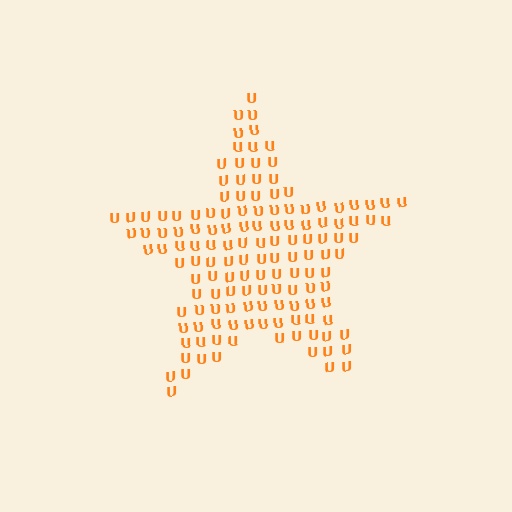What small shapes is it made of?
It is made of small letter U's.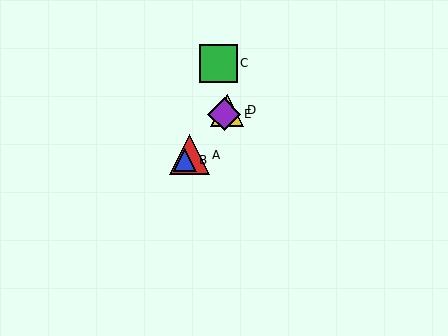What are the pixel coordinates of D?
Object D is at (227, 110).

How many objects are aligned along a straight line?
4 objects (A, B, D, E) are aligned along a straight line.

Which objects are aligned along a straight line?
Objects A, B, D, E are aligned along a straight line.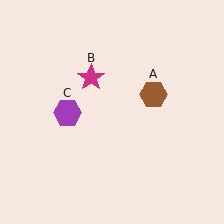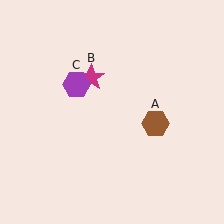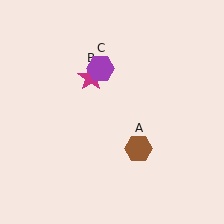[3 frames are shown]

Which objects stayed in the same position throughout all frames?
Magenta star (object B) remained stationary.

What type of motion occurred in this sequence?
The brown hexagon (object A), purple hexagon (object C) rotated clockwise around the center of the scene.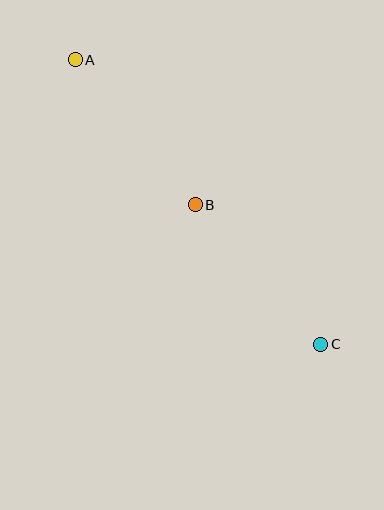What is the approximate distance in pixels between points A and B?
The distance between A and B is approximately 188 pixels.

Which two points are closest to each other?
Points B and C are closest to each other.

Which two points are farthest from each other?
Points A and C are farthest from each other.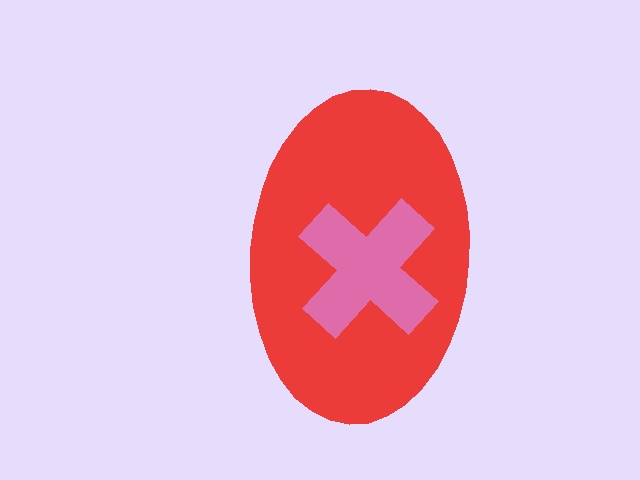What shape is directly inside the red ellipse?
The pink cross.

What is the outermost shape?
The red ellipse.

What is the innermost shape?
The pink cross.